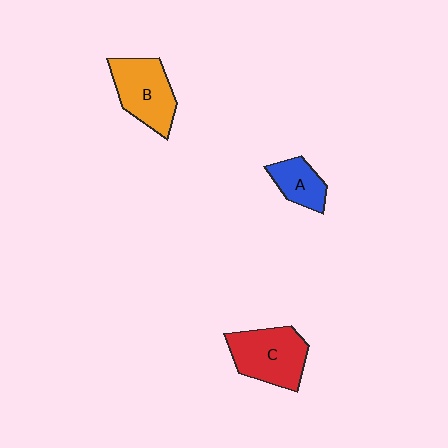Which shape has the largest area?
Shape C (red).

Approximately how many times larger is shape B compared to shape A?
Approximately 1.7 times.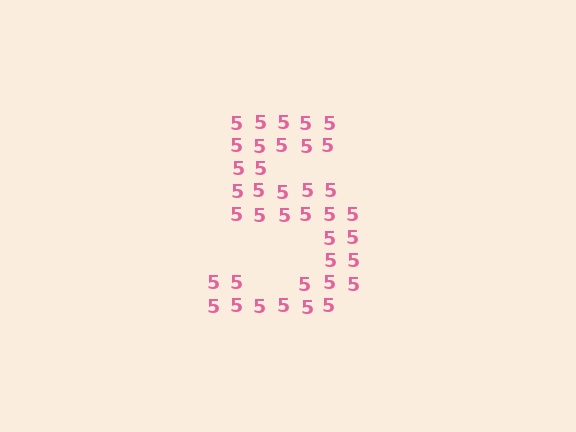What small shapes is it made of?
It is made of small digit 5's.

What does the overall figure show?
The overall figure shows the digit 5.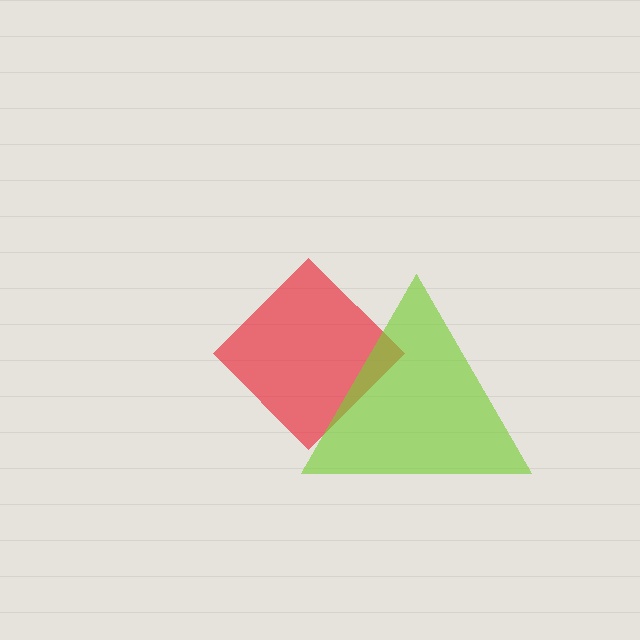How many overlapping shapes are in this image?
There are 2 overlapping shapes in the image.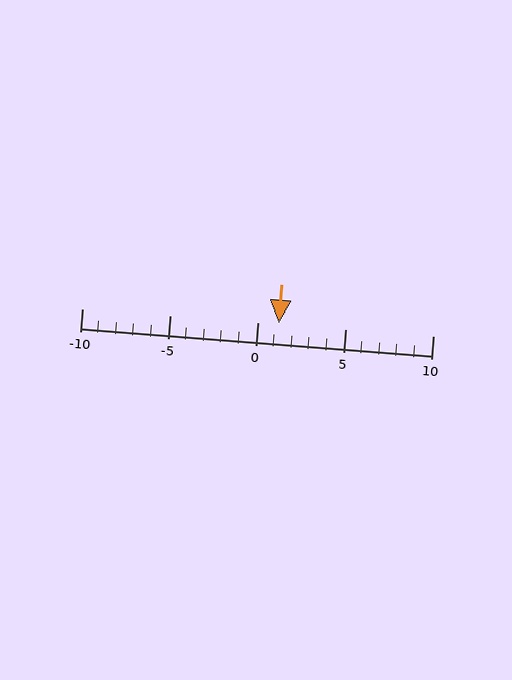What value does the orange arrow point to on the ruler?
The orange arrow points to approximately 1.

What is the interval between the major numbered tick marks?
The major tick marks are spaced 5 units apart.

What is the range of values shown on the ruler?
The ruler shows values from -10 to 10.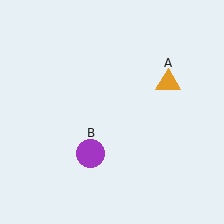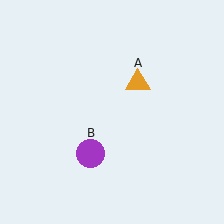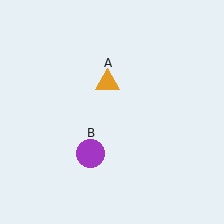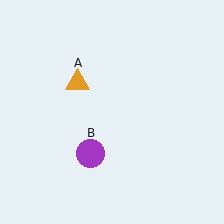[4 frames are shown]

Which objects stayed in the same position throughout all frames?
Purple circle (object B) remained stationary.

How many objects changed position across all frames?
1 object changed position: orange triangle (object A).